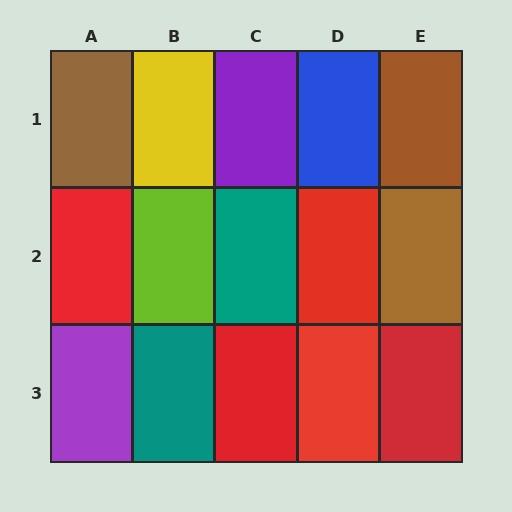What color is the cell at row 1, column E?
Brown.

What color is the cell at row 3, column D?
Red.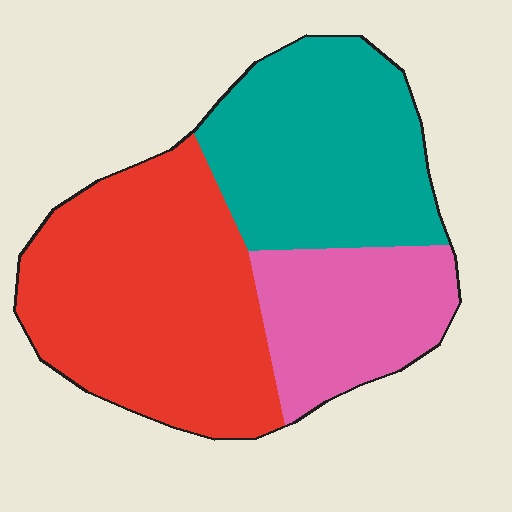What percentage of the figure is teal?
Teal takes up about one third (1/3) of the figure.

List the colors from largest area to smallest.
From largest to smallest: red, teal, pink.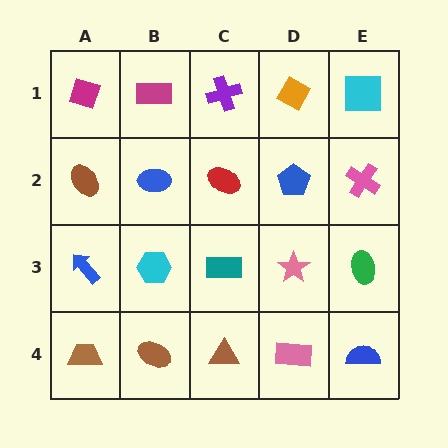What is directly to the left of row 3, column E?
A pink star.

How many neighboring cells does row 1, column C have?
3.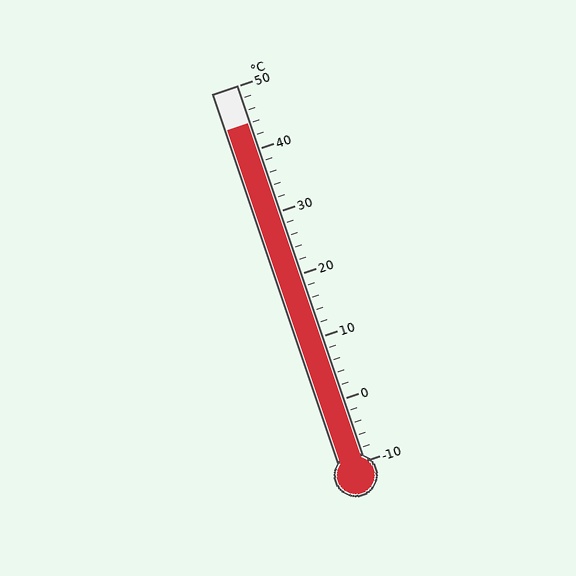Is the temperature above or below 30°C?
The temperature is above 30°C.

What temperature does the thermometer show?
The thermometer shows approximately 44°C.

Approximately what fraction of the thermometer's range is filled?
The thermometer is filled to approximately 90% of its range.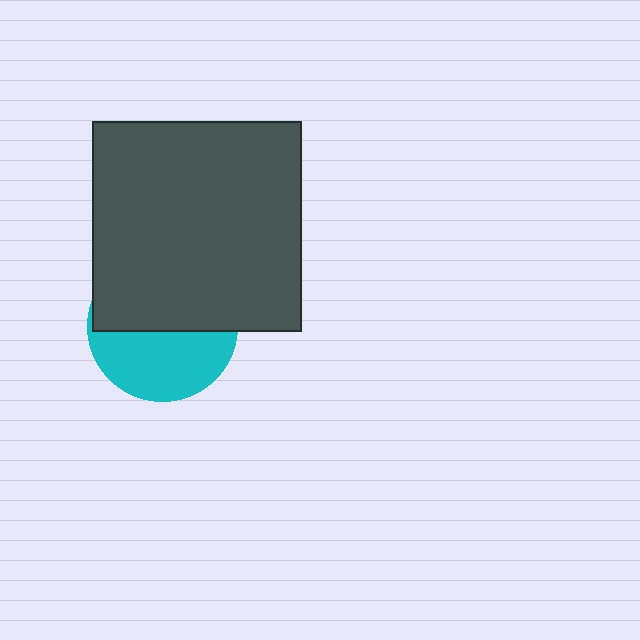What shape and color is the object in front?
The object in front is a dark gray square.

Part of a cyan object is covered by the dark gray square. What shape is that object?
It is a circle.